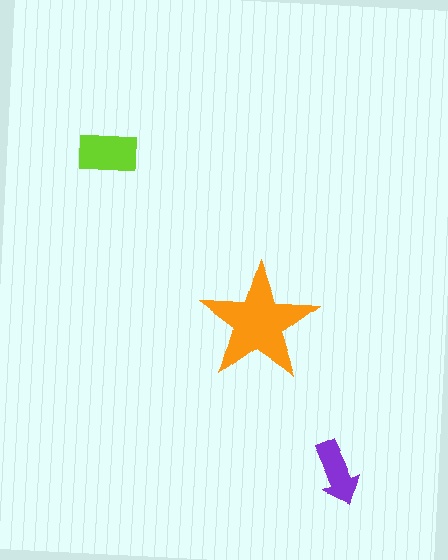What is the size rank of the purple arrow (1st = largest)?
3rd.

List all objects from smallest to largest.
The purple arrow, the lime rectangle, the orange star.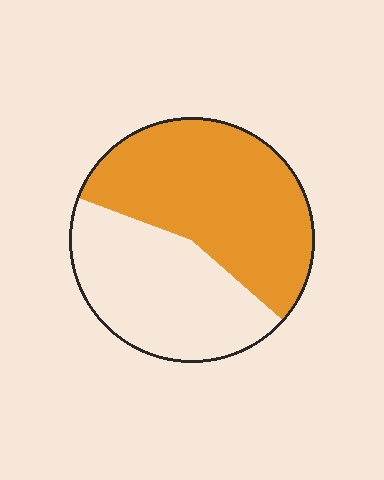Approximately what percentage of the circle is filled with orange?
Approximately 55%.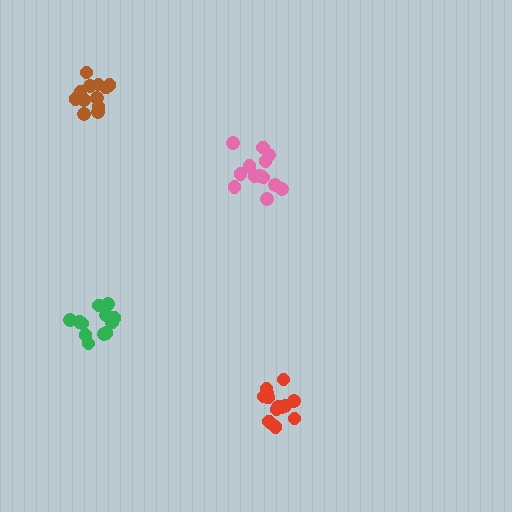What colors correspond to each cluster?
The clusters are colored: red, pink, brown, green.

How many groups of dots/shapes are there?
There are 4 groups.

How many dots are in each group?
Group 1: 15 dots, Group 2: 13 dots, Group 3: 13 dots, Group 4: 12 dots (53 total).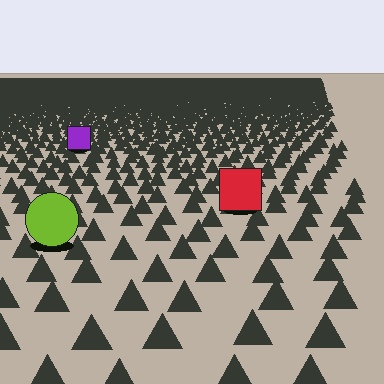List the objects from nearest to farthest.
From nearest to farthest: the lime circle, the red square, the purple square.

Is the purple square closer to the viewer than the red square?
No. The red square is closer — you can tell from the texture gradient: the ground texture is coarser near it.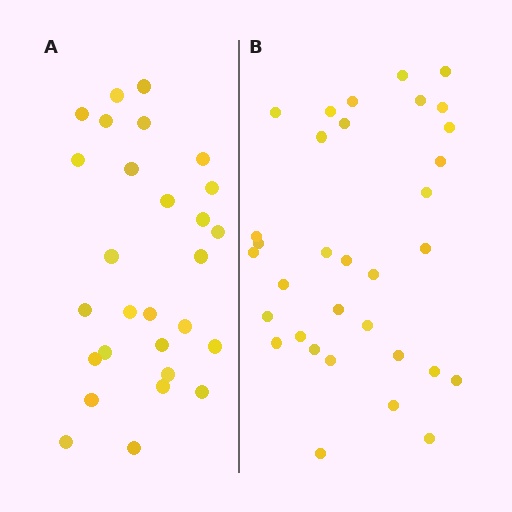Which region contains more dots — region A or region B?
Region B (the right region) has more dots.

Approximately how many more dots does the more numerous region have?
Region B has about 5 more dots than region A.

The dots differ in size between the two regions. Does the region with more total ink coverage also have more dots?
No. Region A has more total ink coverage because its dots are larger, but region B actually contains more individual dots. Total area can be misleading — the number of items is what matters here.